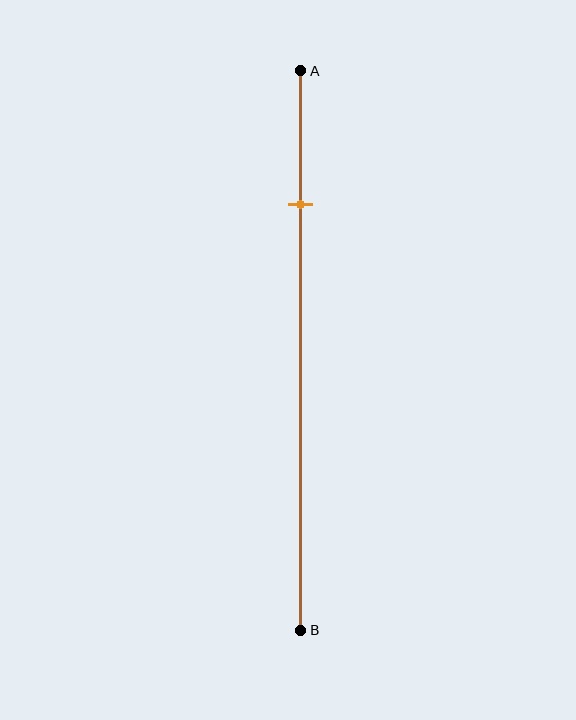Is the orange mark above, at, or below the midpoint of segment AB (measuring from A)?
The orange mark is above the midpoint of segment AB.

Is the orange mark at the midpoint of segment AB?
No, the mark is at about 25% from A, not at the 50% midpoint.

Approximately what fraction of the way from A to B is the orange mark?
The orange mark is approximately 25% of the way from A to B.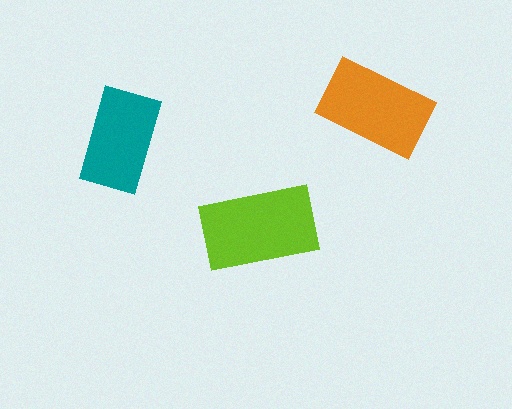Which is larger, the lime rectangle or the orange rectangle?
The lime one.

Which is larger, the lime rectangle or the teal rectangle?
The lime one.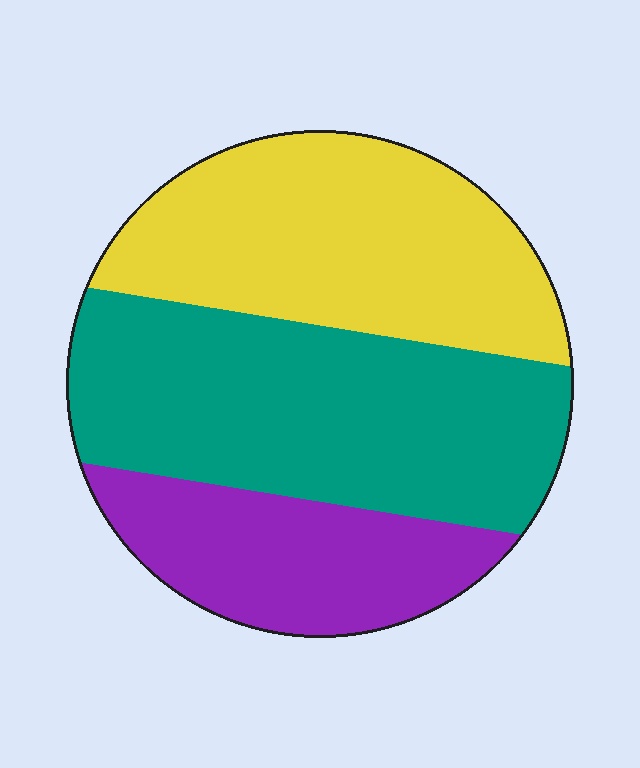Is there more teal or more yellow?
Teal.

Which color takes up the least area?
Purple, at roughly 20%.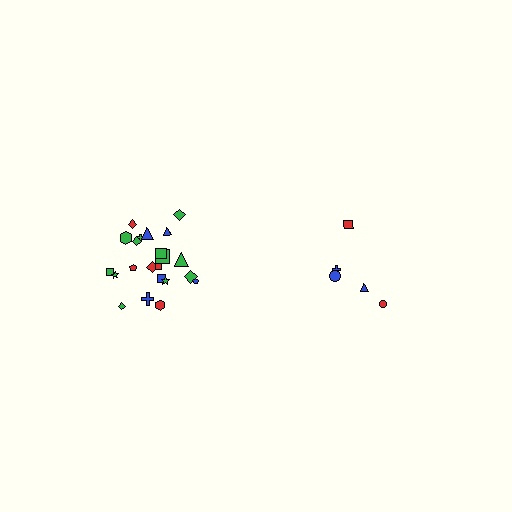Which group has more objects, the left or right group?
The left group.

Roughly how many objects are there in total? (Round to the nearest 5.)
Roughly 25 objects in total.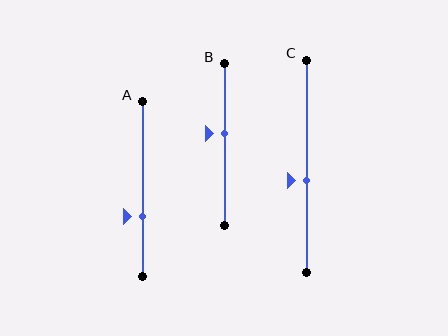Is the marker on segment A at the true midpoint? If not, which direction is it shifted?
No, the marker on segment A is shifted downward by about 16% of the segment length.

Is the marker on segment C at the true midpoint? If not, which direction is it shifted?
No, the marker on segment C is shifted downward by about 7% of the segment length.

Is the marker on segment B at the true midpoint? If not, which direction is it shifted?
No, the marker on segment B is shifted upward by about 7% of the segment length.